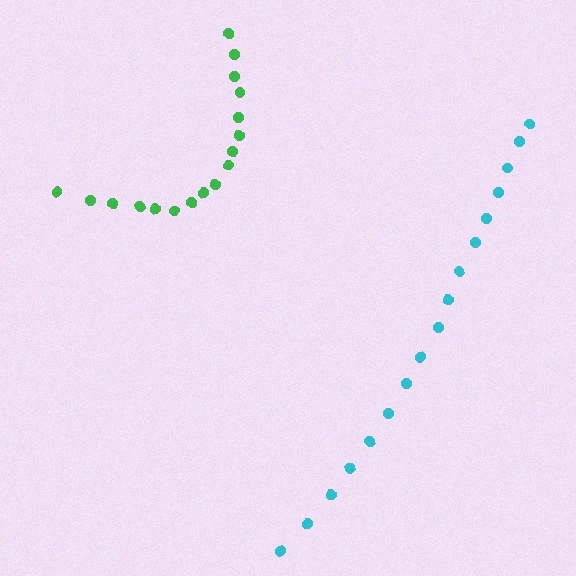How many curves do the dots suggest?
There are 2 distinct paths.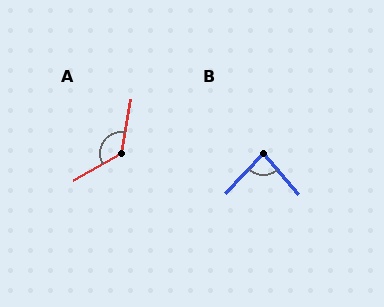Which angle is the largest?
A, at approximately 130 degrees.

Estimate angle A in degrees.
Approximately 130 degrees.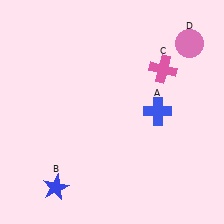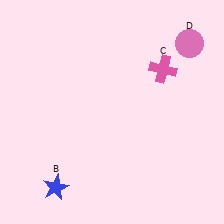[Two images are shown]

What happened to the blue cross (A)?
The blue cross (A) was removed in Image 2. It was in the top-right area of Image 1.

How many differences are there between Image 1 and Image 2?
There is 1 difference between the two images.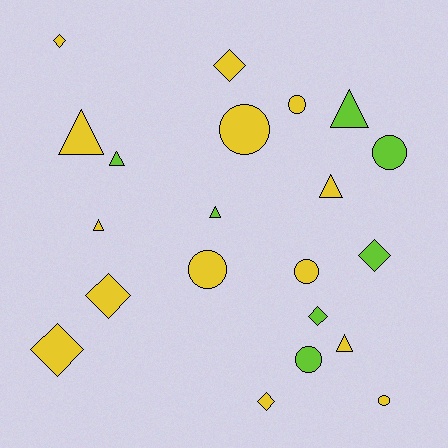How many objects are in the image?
There are 21 objects.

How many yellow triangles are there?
There are 4 yellow triangles.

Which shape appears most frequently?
Circle, with 7 objects.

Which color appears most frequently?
Yellow, with 14 objects.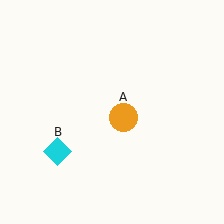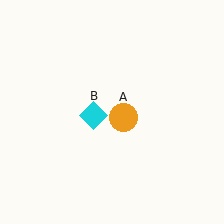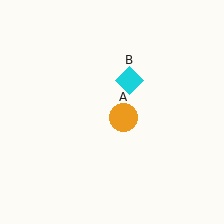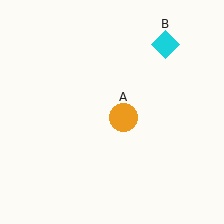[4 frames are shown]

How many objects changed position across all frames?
1 object changed position: cyan diamond (object B).